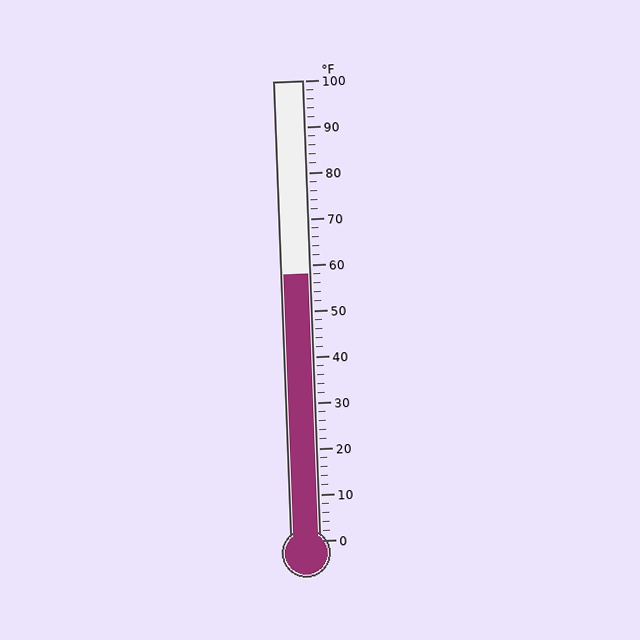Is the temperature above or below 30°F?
The temperature is above 30°F.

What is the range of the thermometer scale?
The thermometer scale ranges from 0°F to 100°F.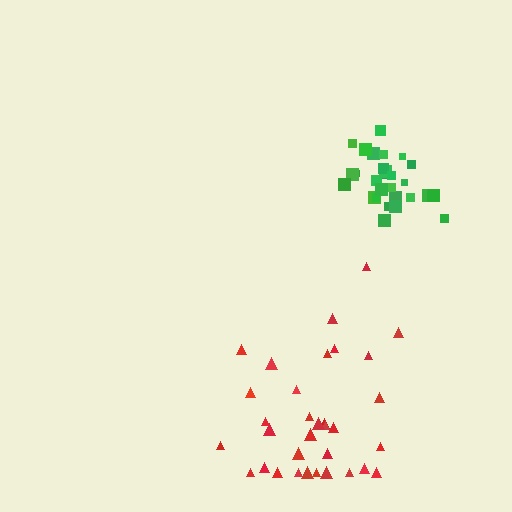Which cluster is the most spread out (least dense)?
Red.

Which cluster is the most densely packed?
Green.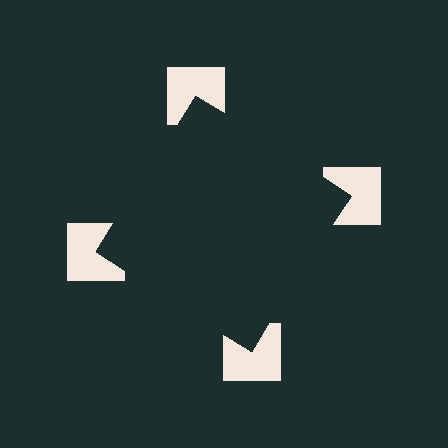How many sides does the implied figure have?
4 sides.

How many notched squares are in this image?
There are 4 — one at each vertex of the illusory square.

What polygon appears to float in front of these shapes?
An illusory square — its edges are inferred from the aligned wedge cuts in the notched squares, not physically drawn.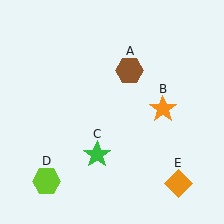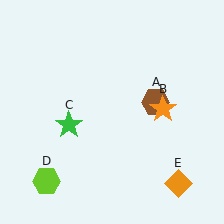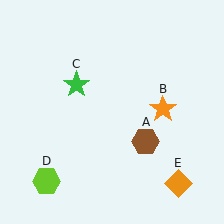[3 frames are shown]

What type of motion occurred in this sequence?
The brown hexagon (object A), green star (object C) rotated clockwise around the center of the scene.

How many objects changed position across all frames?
2 objects changed position: brown hexagon (object A), green star (object C).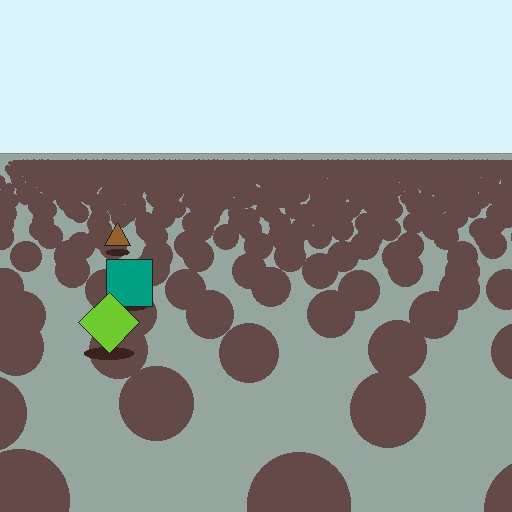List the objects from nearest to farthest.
From nearest to farthest: the lime diamond, the teal square, the brown triangle.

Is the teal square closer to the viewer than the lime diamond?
No. The lime diamond is closer — you can tell from the texture gradient: the ground texture is coarser near it.